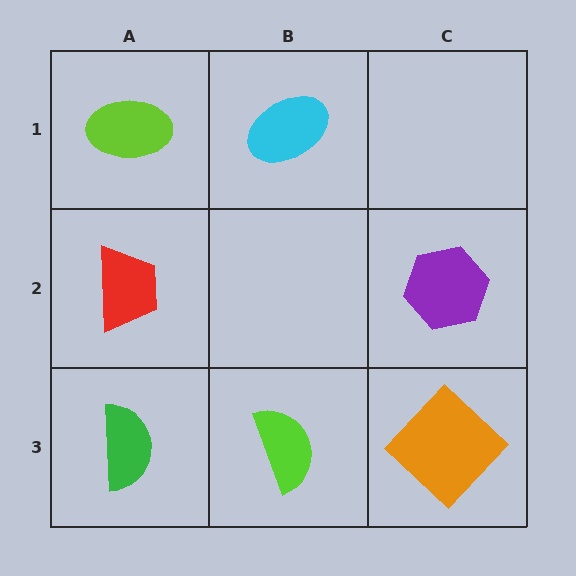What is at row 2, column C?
A purple hexagon.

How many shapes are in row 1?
2 shapes.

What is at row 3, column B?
A lime semicircle.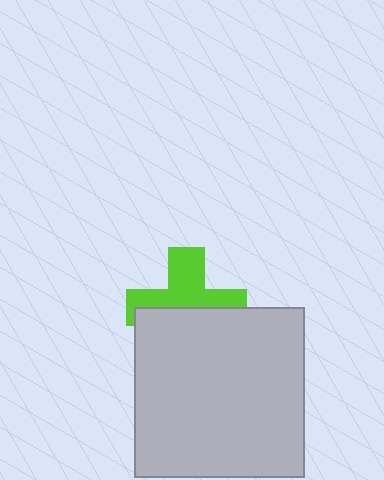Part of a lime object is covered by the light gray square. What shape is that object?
It is a cross.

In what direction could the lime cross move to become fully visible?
The lime cross could move up. That would shift it out from behind the light gray square entirely.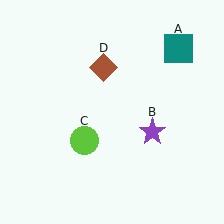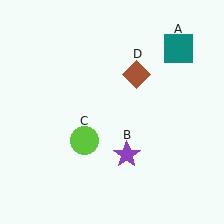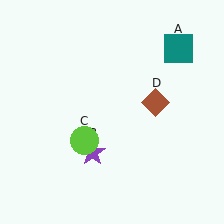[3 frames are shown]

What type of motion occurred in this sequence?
The purple star (object B), brown diamond (object D) rotated clockwise around the center of the scene.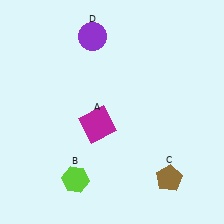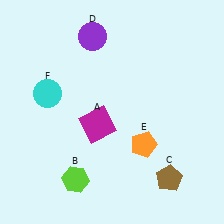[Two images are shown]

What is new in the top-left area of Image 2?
A cyan circle (F) was added in the top-left area of Image 2.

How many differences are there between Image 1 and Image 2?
There are 2 differences between the two images.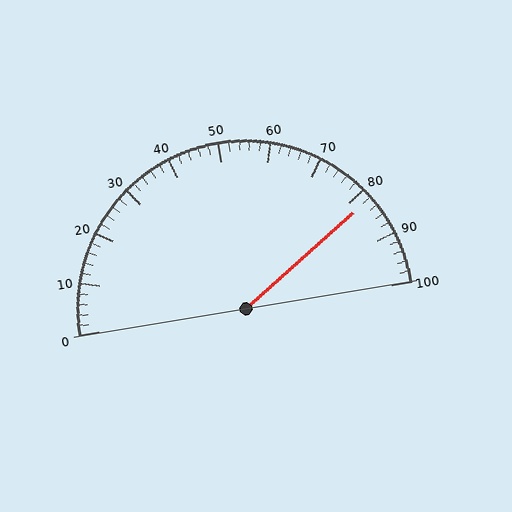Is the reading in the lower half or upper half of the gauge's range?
The reading is in the upper half of the range (0 to 100).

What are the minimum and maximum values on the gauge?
The gauge ranges from 0 to 100.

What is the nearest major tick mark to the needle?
The nearest major tick mark is 80.